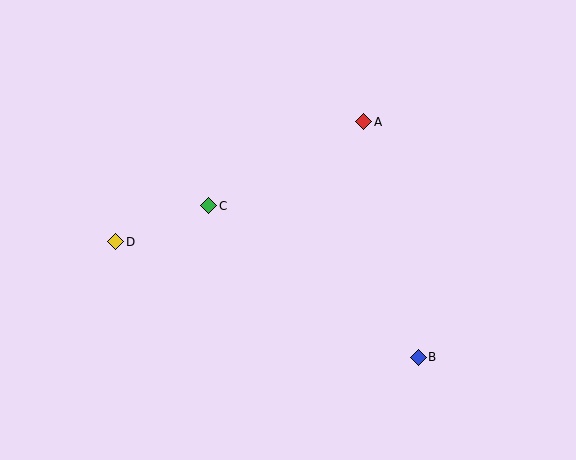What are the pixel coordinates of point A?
Point A is at (364, 122).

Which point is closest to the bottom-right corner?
Point B is closest to the bottom-right corner.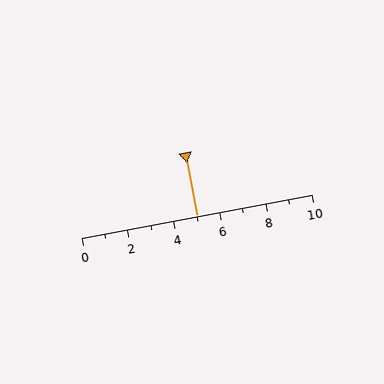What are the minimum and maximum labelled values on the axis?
The axis runs from 0 to 10.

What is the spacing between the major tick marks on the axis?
The major ticks are spaced 2 apart.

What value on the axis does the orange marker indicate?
The marker indicates approximately 5.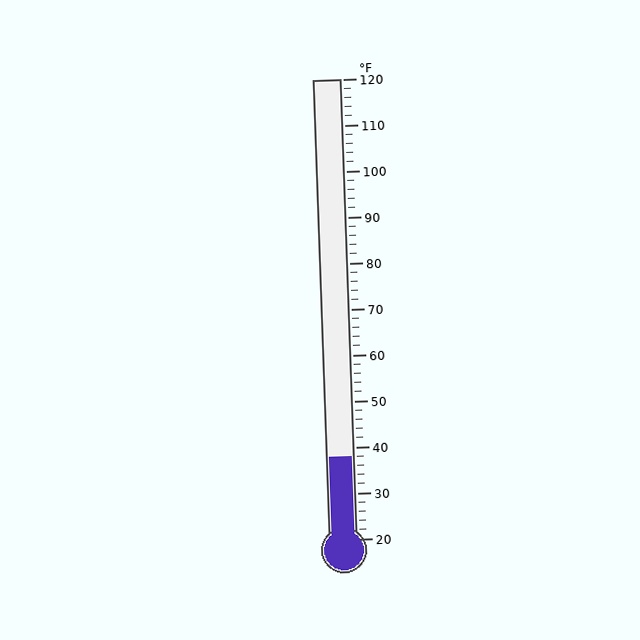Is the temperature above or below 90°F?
The temperature is below 90°F.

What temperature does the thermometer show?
The thermometer shows approximately 38°F.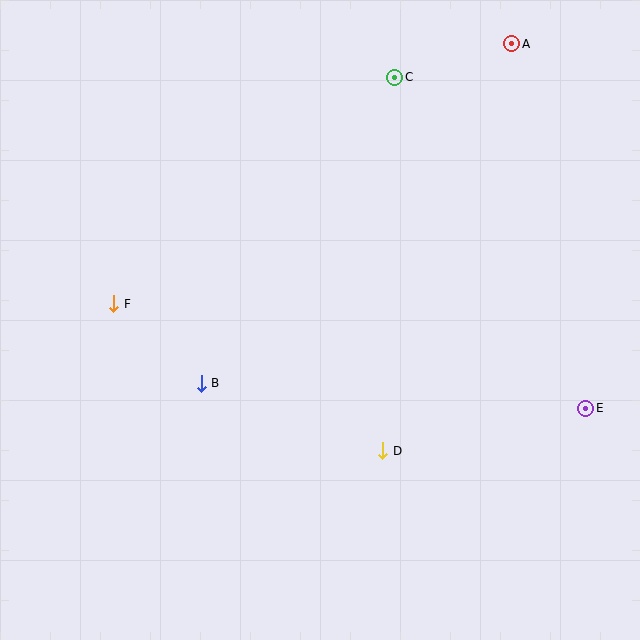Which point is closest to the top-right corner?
Point A is closest to the top-right corner.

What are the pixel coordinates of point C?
Point C is at (395, 77).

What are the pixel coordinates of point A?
Point A is at (512, 44).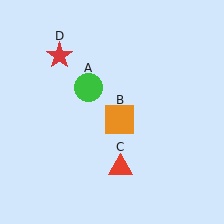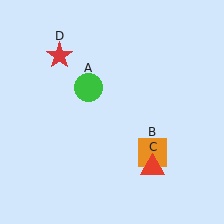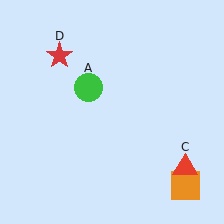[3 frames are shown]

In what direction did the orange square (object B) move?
The orange square (object B) moved down and to the right.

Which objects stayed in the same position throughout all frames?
Green circle (object A) and red star (object D) remained stationary.